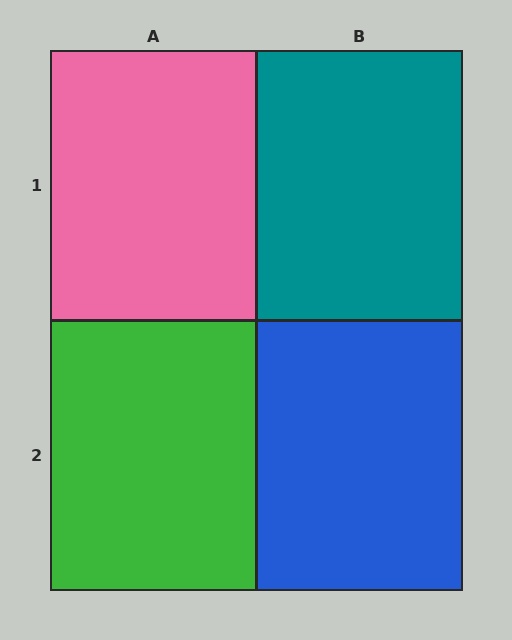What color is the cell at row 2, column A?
Green.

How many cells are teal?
1 cell is teal.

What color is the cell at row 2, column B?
Blue.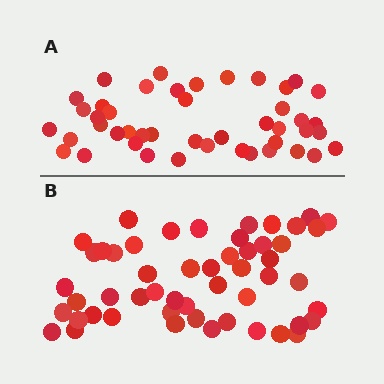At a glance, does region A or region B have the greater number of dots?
Region B (the bottom region) has more dots.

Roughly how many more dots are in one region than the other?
Region B has roughly 8 or so more dots than region A.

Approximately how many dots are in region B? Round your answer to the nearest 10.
About 50 dots. (The exact count is 52, which rounds to 50.)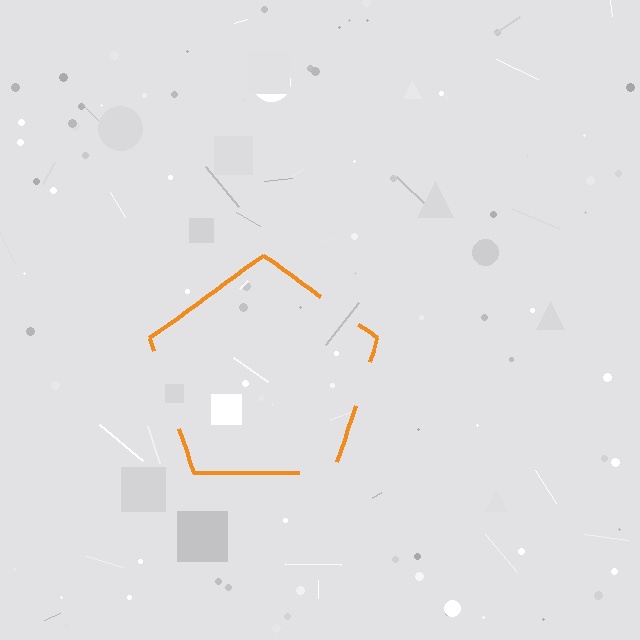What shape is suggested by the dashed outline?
The dashed outline suggests a pentagon.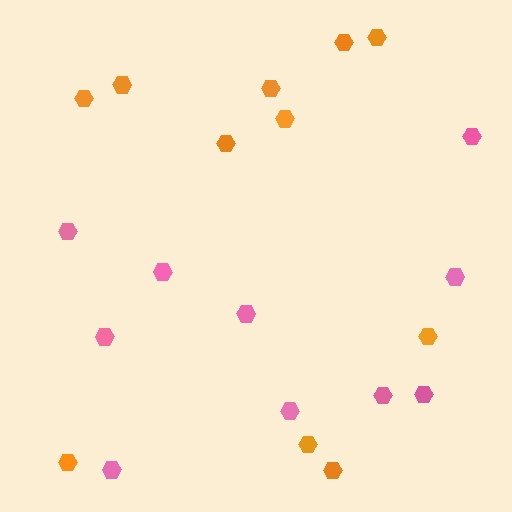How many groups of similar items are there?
There are 2 groups: one group of orange hexagons (11) and one group of pink hexagons (10).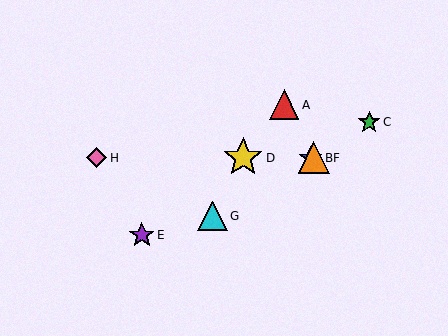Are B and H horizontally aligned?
Yes, both are at y≈158.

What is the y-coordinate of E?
Object E is at y≈235.